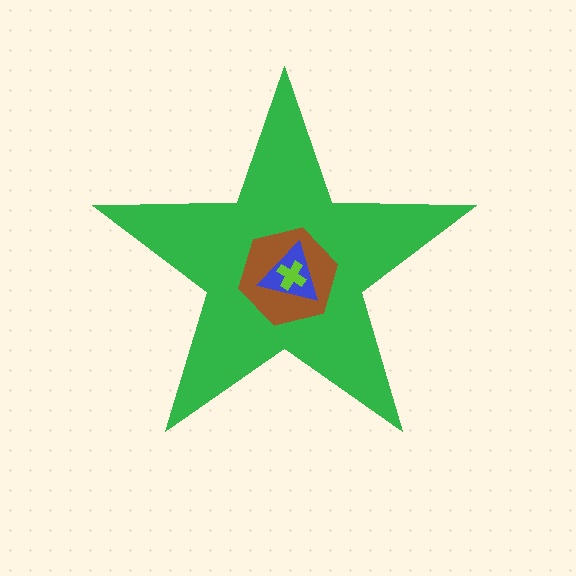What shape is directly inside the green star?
The brown hexagon.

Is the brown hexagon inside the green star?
Yes.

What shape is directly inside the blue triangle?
The lime cross.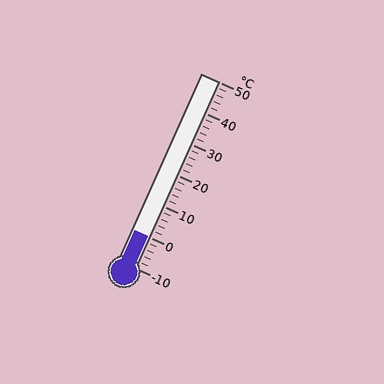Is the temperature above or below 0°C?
The temperature is at 0°C.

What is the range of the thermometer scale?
The thermometer scale ranges from -10°C to 50°C.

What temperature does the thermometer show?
The thermometer shows approximately 0°C.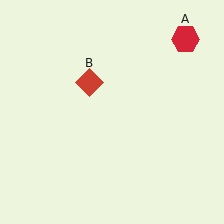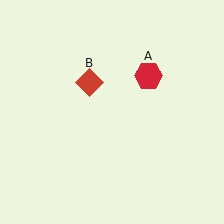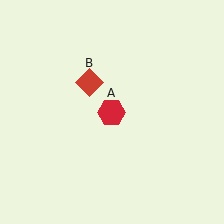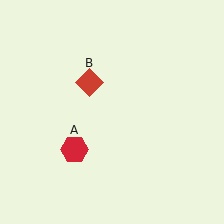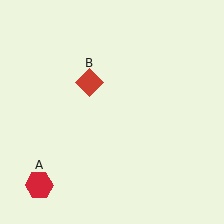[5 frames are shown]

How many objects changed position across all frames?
1 object changed position: red hexagon (object A).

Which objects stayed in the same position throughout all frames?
Red diamond (object B) remained stationary.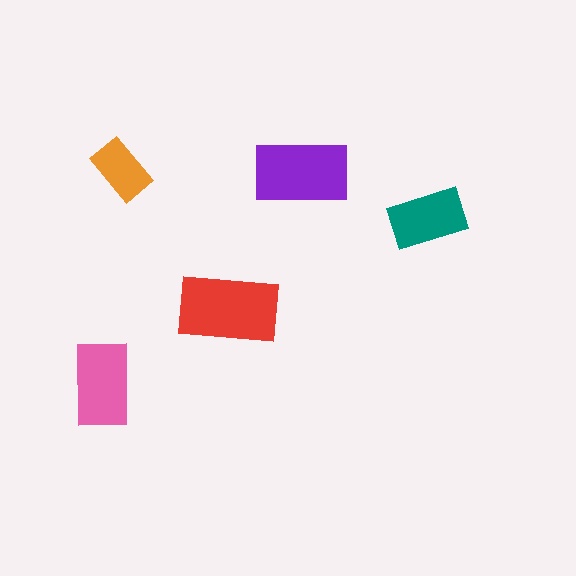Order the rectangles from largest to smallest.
the red one, the purple one, the pink one, the teal one, the orange one.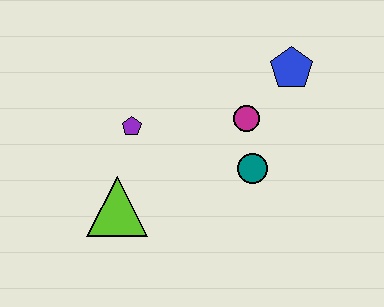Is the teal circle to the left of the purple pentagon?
No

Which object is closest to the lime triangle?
The purple pentagon is closest to the lime triangle.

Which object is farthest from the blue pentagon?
The lime triangle is farthest from the blue pentagon.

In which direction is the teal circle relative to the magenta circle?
The teal circle is below the magenta circle.